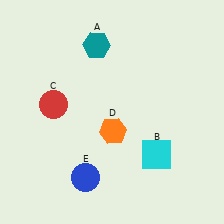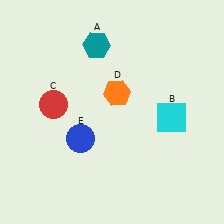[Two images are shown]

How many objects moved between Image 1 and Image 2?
3 objects moved between the two images.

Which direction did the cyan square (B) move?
The cyan square (B) moved up.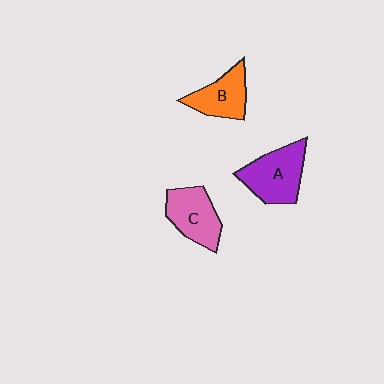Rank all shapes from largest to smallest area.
From largest to smallest: A (purple), C (pink), B (orange).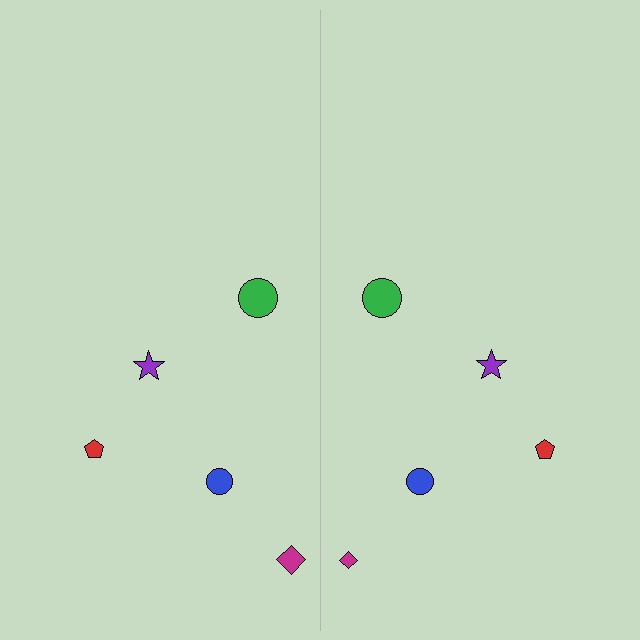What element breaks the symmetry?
The magenta diamond on the right side has a different size than its mirror counterpart.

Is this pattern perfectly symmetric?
No, the pattern is not perfectly symmetric. The magenta diamond on the right side has a different size than its mirror counterpart.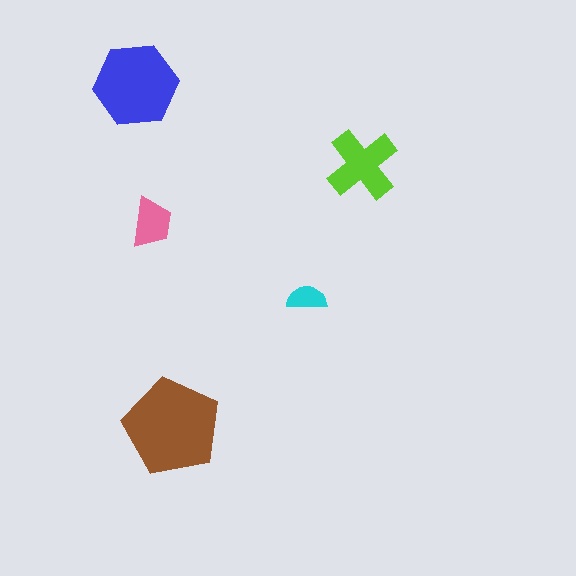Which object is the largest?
The brown pentagon.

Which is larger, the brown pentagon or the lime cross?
The brown pentagon.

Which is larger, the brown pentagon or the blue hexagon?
The brown pentagon.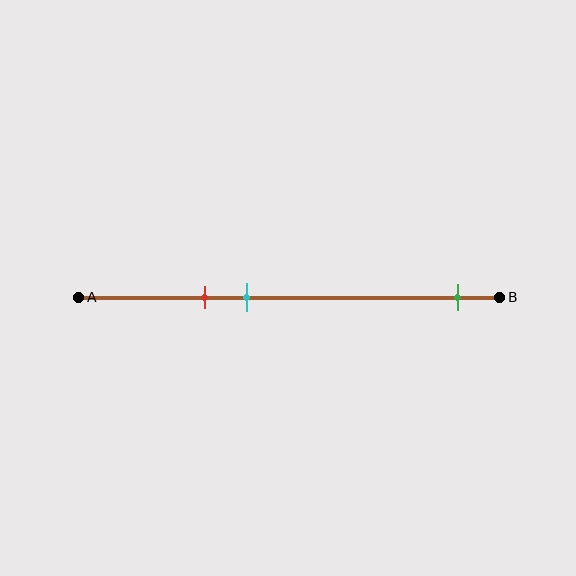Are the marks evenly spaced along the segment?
No, the marks are not evenly spaced.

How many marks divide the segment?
There are 3 marks dividing the segment.